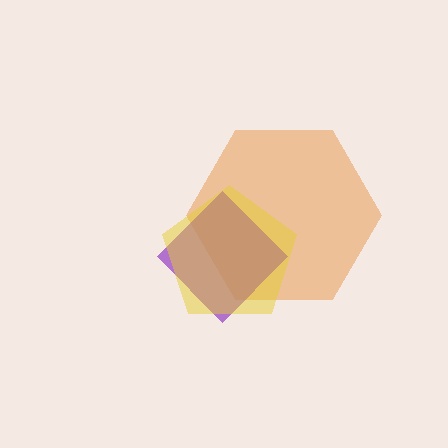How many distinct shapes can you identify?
There are 3 distinct shapes: an orange hexagon, a purple diamond, a yellow pentagon.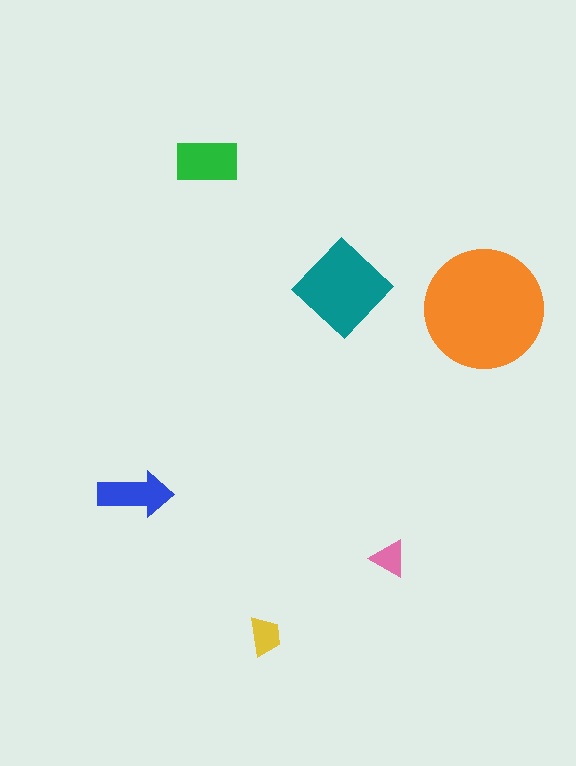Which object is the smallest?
The pink triangle.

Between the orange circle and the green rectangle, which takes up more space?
The orange circle.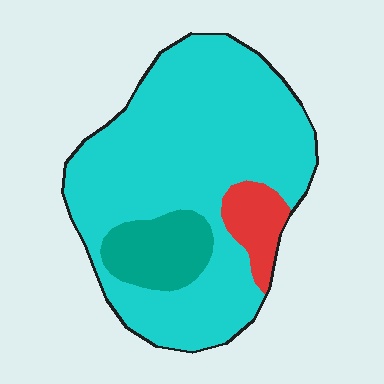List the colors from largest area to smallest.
From largest to smallest: cyan, teal, red.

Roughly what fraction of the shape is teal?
Teal takes up about one eighth (1/8) of the shape.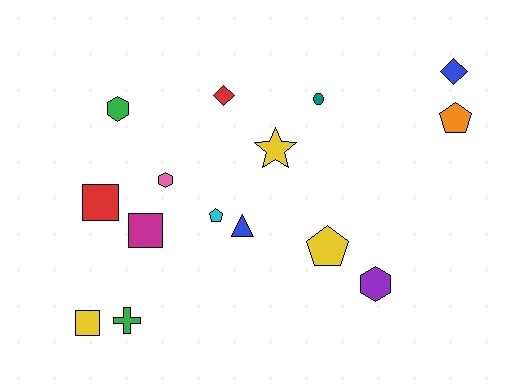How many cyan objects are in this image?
There is 1 cyan object.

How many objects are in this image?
There are 15 objects.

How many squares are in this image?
There are 3 squares.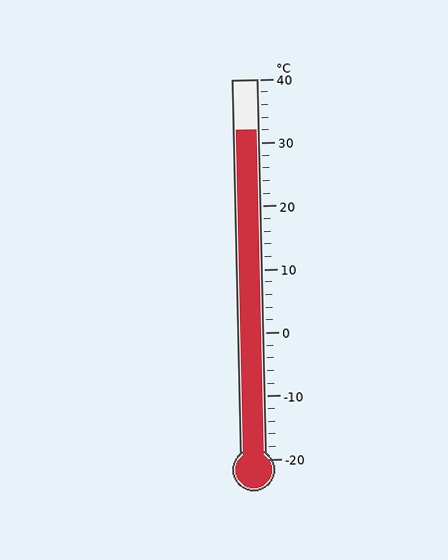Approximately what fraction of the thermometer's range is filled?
The thermometer is filled to approximately 85% of its range.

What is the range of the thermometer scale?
The thermometer scale ranges from -20°C to 40°C.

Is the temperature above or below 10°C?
The temperature is above 10°C.